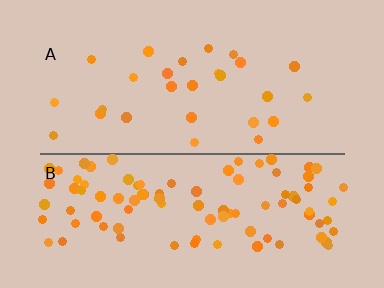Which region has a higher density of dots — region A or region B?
B (the bottom).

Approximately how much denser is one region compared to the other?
Approximately 3.5× — region B over region A.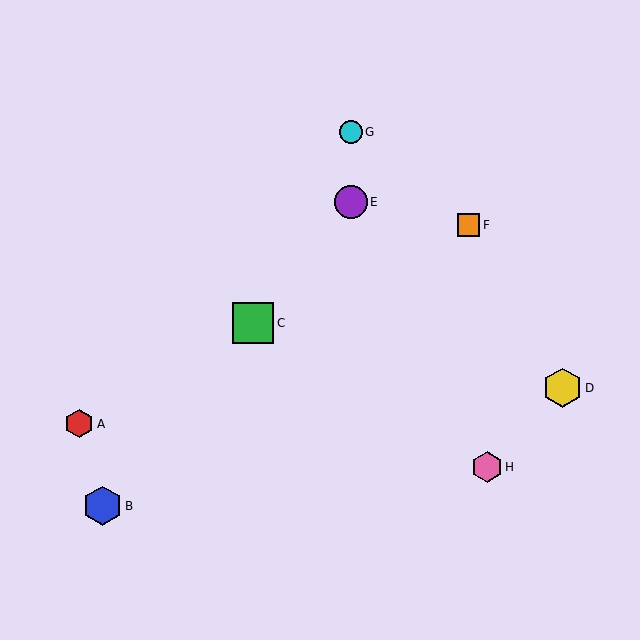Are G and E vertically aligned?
Yes, both are at x≈351.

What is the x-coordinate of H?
Object H is at x≈487.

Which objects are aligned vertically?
Objects E, G are aligned vertically.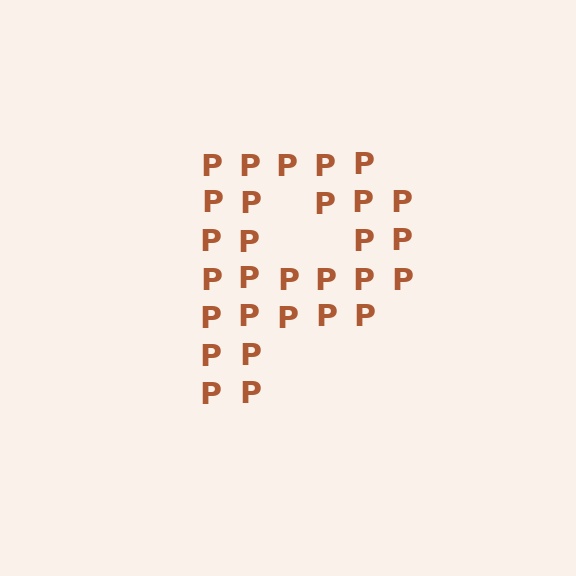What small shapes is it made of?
It is made of small letter P's.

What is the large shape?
The large shape is the letter P.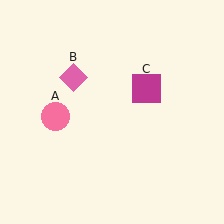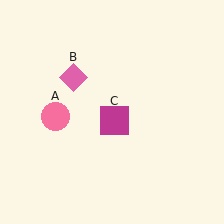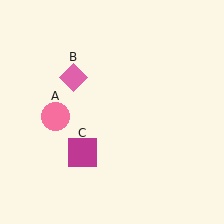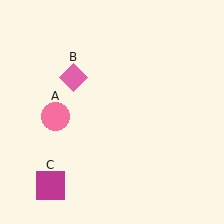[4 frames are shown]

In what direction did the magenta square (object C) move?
The magenta square (object C) moved down and to the left.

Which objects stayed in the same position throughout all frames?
Pink circle (object A) and pink diamond (object B) remained stationary.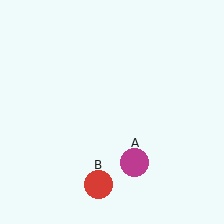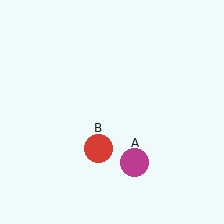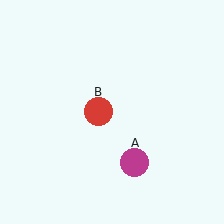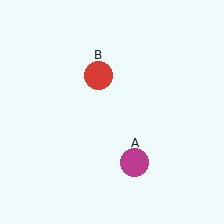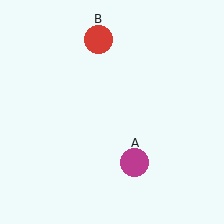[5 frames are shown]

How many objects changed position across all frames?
1 object changed position: red circle (object B).